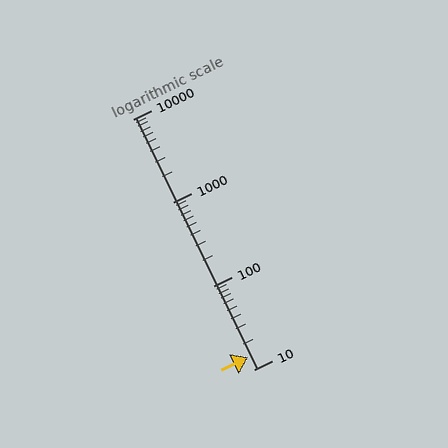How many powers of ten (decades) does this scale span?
The scale spans 3 decades, from 10 to 10000.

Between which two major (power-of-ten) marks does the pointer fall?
The pointer is between 10 and 100.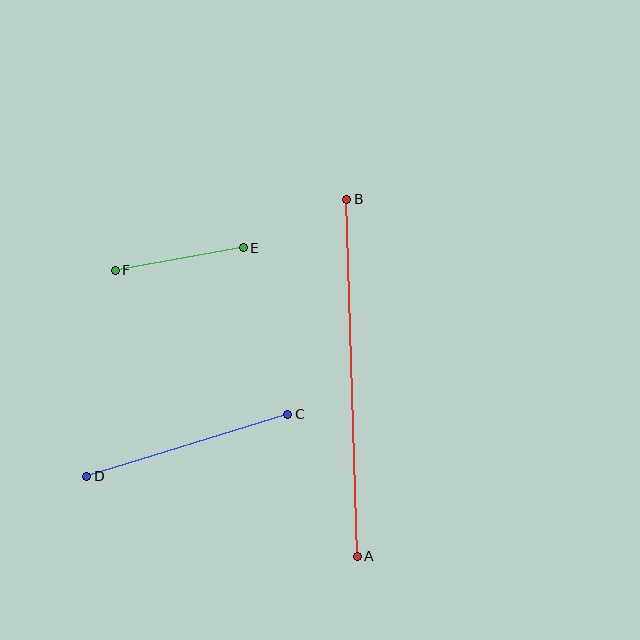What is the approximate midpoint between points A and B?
The midpoint is at approximately (352, 378) pixels.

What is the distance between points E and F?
The distance is approximately 130 pixels.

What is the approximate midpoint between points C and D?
The midpoint is at approximately (187, 445) pixels.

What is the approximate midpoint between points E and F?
The midpoint is at approximately (179, 259) pixels.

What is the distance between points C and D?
The distance is approximately 210 pixels.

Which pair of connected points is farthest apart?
Points A and B are farthest apart.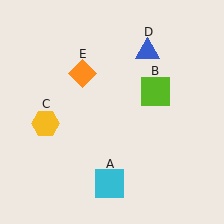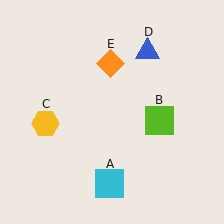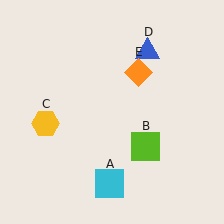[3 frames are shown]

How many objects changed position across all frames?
2 objects changed position: lime square (object B), orange diamond (object E).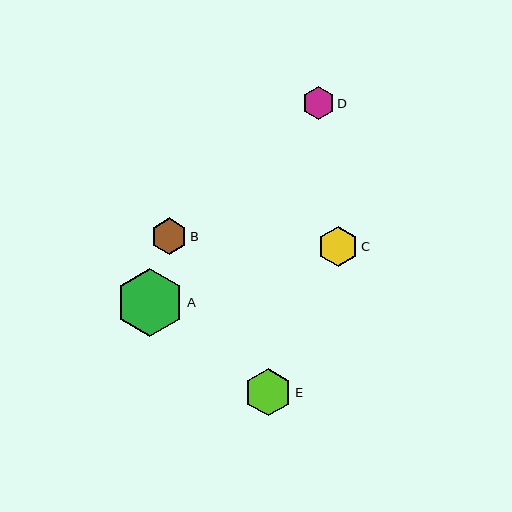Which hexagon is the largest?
Hexagon A is the largest with a size of approximately 68 pixels.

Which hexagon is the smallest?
Hexagon D is the smallest with a size of approximately 32 pixels.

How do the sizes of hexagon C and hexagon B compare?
Hexagon C and hexagon B are approximately the same size.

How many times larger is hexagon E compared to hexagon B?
Hexagon E is approximately 1.3 times the size of hexagon B.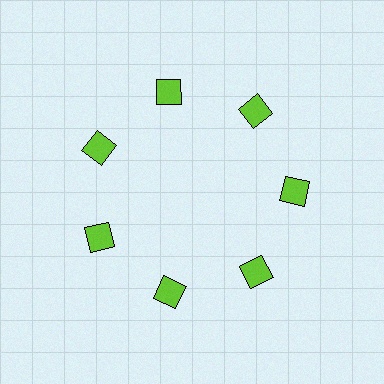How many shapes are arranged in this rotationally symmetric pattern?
There are 7 shapes, arranged in 7 groups of 1.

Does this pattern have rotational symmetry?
Yes, this pattern has 7-fold rotational symmetry. It looks the same after rotating 51 degrees around the center.